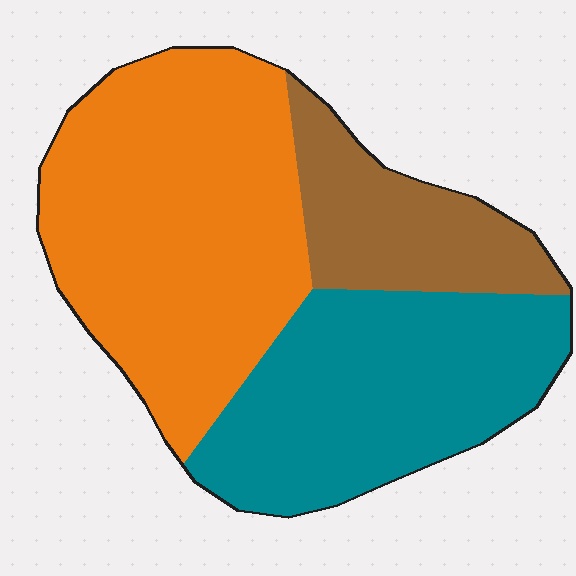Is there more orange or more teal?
Orange.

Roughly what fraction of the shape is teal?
Teal covers around 35% of the shape.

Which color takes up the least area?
Brown, at roughly 20%.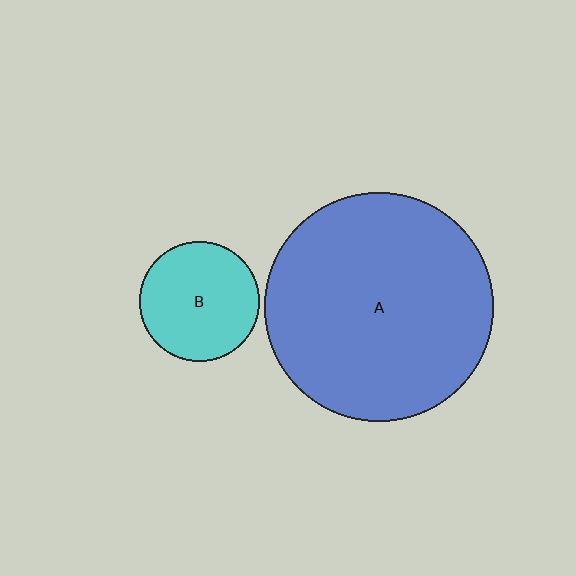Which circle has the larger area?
Circle A (blue).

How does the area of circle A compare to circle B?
Approximately 3.6 times.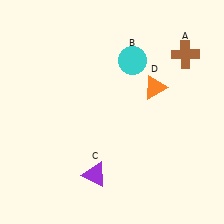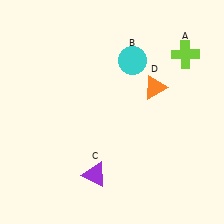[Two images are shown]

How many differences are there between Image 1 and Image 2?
There is 1 difference between the two images.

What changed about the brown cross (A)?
In Image 1, A is brown. In Image 2, it changed to lime.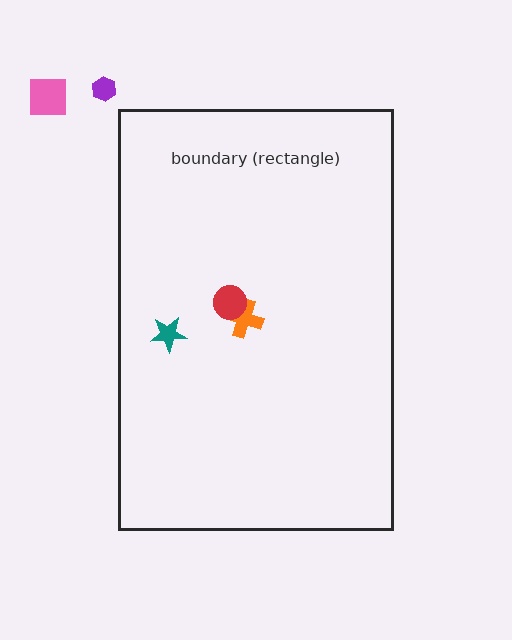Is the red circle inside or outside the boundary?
Inside.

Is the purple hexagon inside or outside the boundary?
Outside.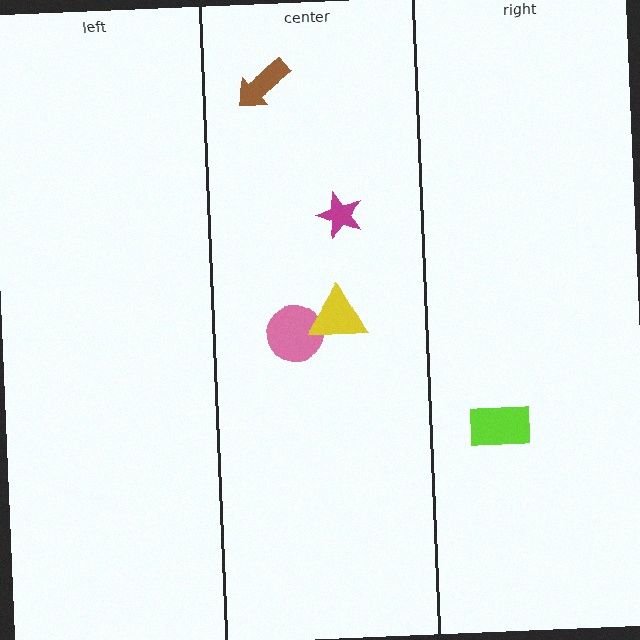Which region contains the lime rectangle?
The right region.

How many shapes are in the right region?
1.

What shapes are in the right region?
The lime rectangle.